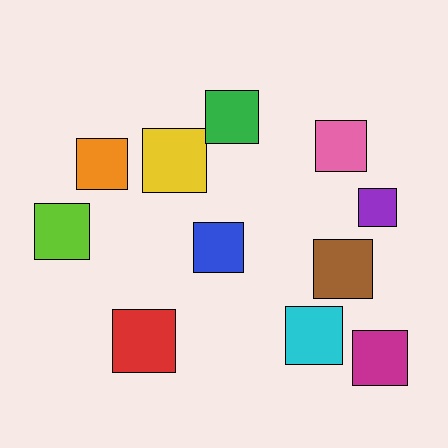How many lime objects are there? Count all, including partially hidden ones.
There is 1 lime object.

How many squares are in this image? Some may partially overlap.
There are 11 squares.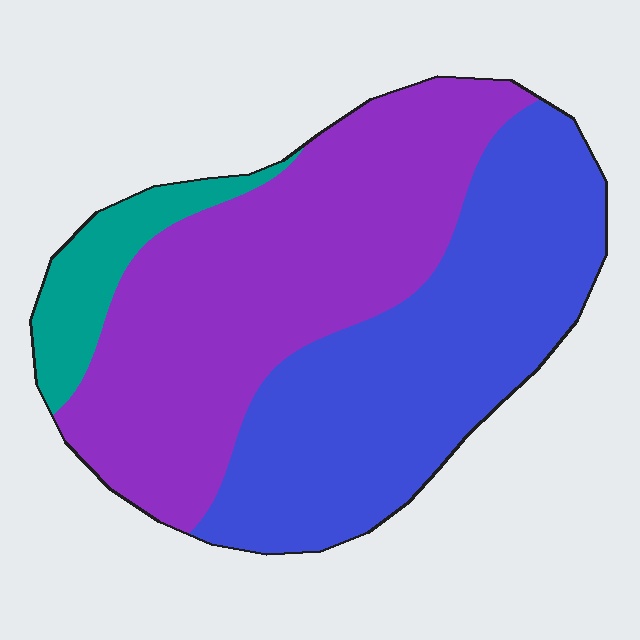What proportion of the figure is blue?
Blue takes up between a quarter and a half of the figure.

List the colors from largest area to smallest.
From largest to smallest: purple, blue, teal.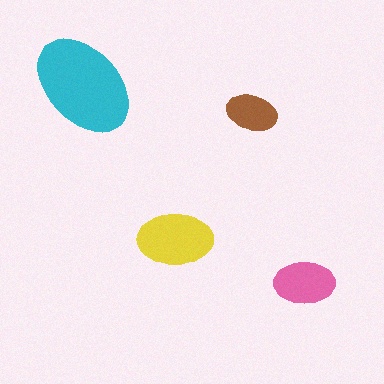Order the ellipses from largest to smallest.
the cyan one, the yellow one, the pink one, the brown one.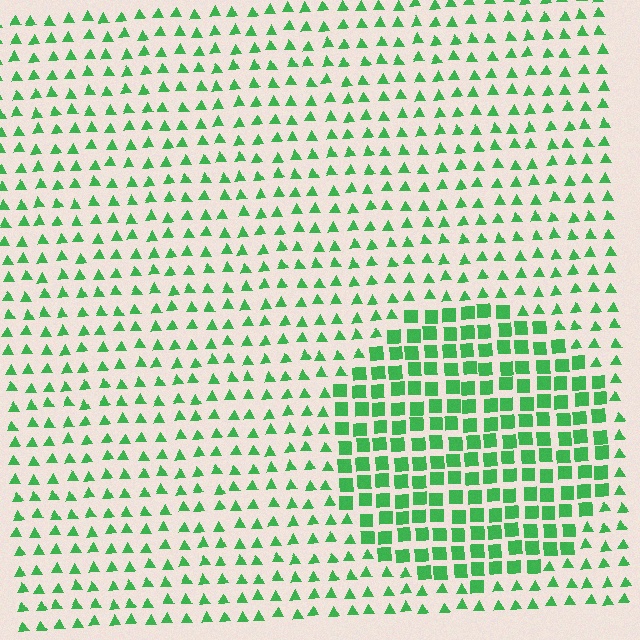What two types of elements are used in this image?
The image uses squares inside the circle region and triangles outside it.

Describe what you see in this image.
The image is filled with small green elements arranged in a uniform grid. A circle-shaped region contains squares, while the surrounding area contains triangles. The boundary is defined purely by the change in element shape.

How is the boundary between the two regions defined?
The boundary is defined by a change in element shape: squares inside vs. triangles outside. All elements share the same color and spacing.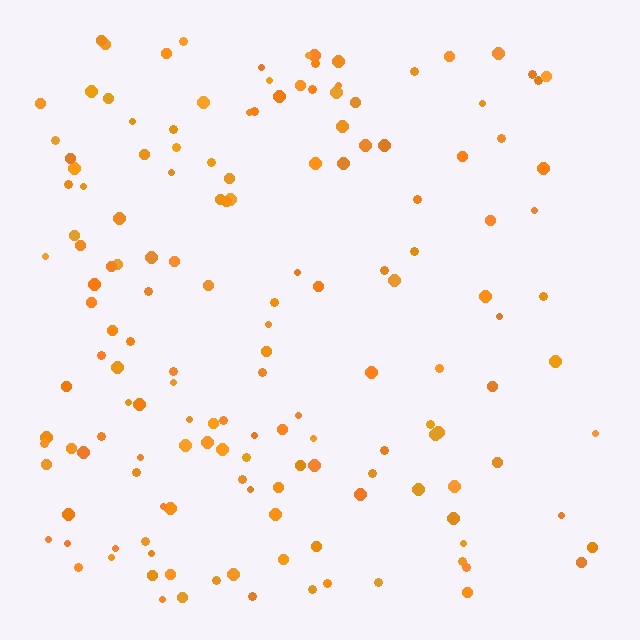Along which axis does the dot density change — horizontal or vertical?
Horizontal.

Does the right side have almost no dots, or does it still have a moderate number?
Still a moderate number, just noticeably fewer than the left.